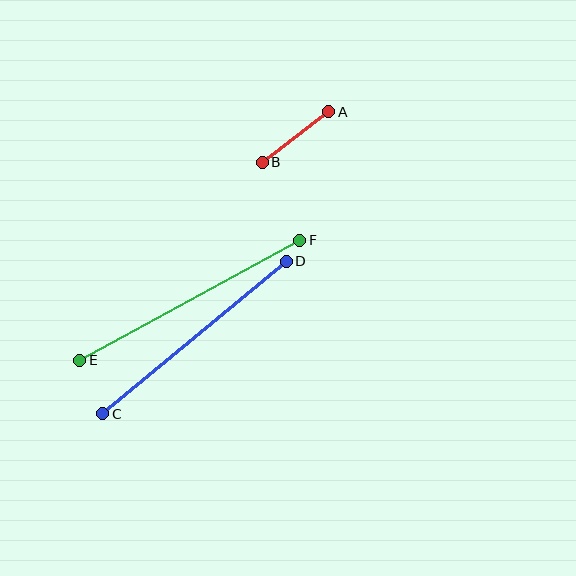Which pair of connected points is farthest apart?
Points E and F are farthest apart.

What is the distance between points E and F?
The distance is approximately 251 pixels.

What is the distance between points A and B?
The distance is approximately 83 pixels.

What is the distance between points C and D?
The distance is approximately 239 pixels.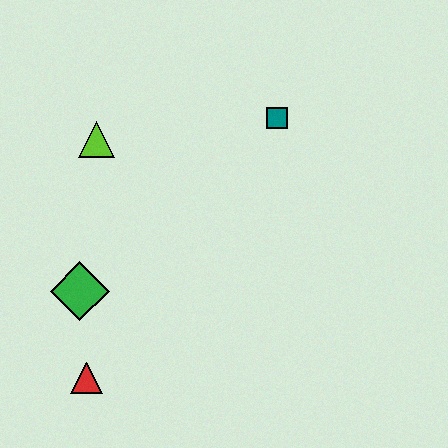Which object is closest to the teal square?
The lime triangle is closest to the teal square.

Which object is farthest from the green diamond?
The teal square is farthest from the green diamond.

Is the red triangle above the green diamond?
No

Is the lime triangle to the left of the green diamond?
No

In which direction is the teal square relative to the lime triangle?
The teal square is to the right of the lime triangle.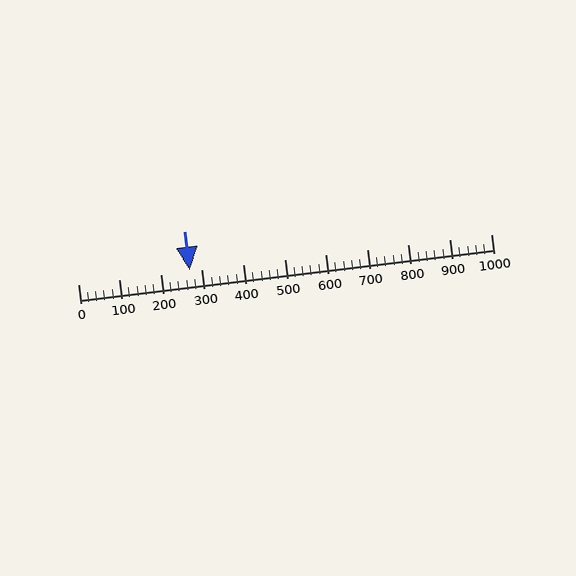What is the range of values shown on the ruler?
The ruler shows values from 0 to 1000.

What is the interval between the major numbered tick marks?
The major tick marks are spaced 100 units apart.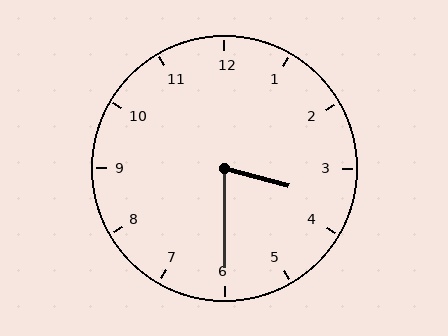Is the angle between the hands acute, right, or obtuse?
It is acute.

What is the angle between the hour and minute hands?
Approximately 75 degrees.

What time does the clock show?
3:30.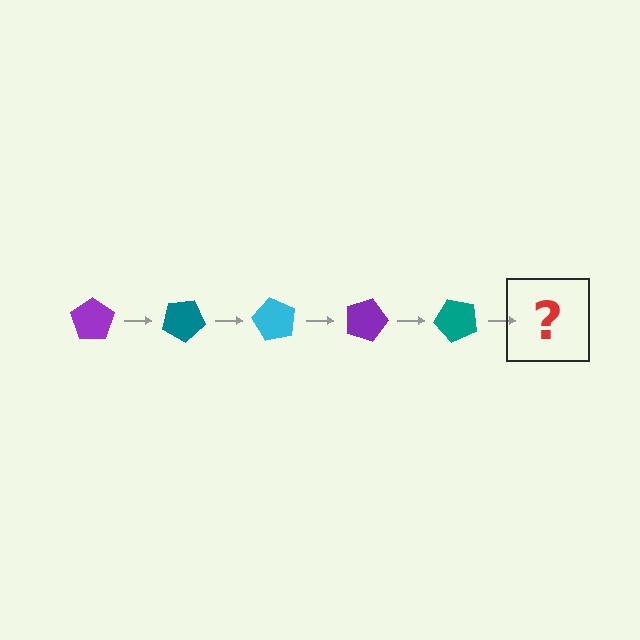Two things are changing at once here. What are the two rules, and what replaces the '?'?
The two rules are that it rotates 30 degrees each step and the color cycles through purple, teal, and cyan. The '?' should be a cyan pentagon, rotated 150 degrees from the start.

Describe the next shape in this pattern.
It should be a cyan pentagon, rotated 150 degrees from the start.